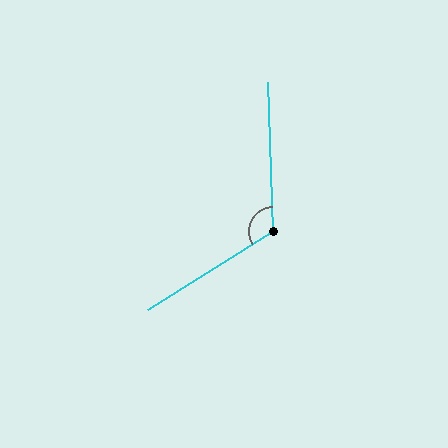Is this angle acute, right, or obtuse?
It is obtuse.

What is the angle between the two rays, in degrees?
Approximately 120 degrees.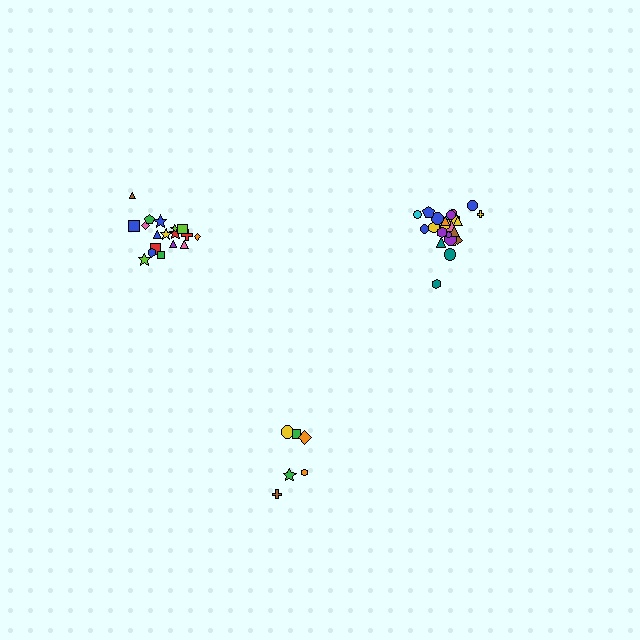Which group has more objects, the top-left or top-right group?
The top-right group.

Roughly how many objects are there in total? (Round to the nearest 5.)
Roughly 50 objects in total.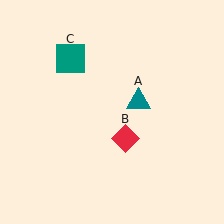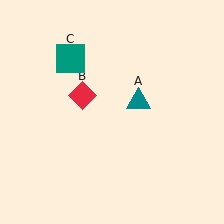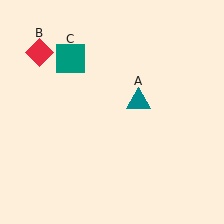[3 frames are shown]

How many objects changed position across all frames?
1 object changed position: red diamond (object B).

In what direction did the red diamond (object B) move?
The red diamond (object B) moved up and to the left.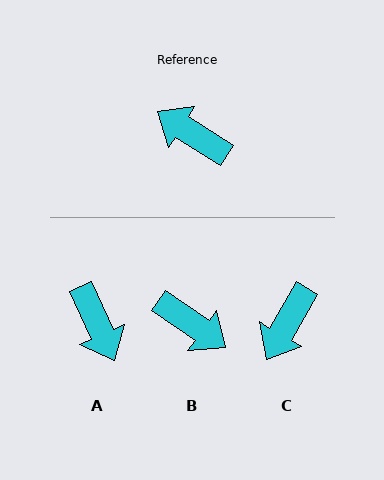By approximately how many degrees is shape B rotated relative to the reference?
Approximately 177 degrees counter-clockwise.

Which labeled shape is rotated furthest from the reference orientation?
B, about 177 degrees away.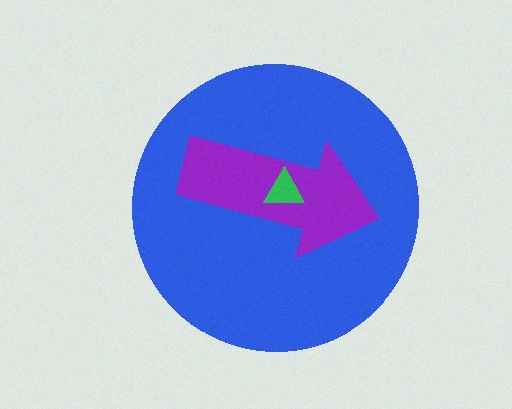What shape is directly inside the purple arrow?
The green triangle.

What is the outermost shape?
The blue circle.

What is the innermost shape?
The green triangle.